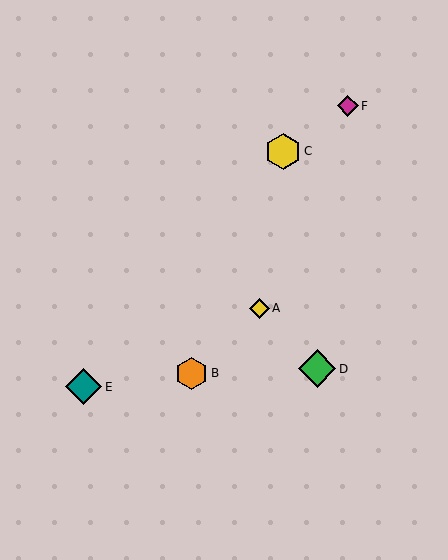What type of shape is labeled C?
Shape C is a yellow hexagon.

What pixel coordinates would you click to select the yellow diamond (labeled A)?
Click at (259, 309) to select the yellow diamond A.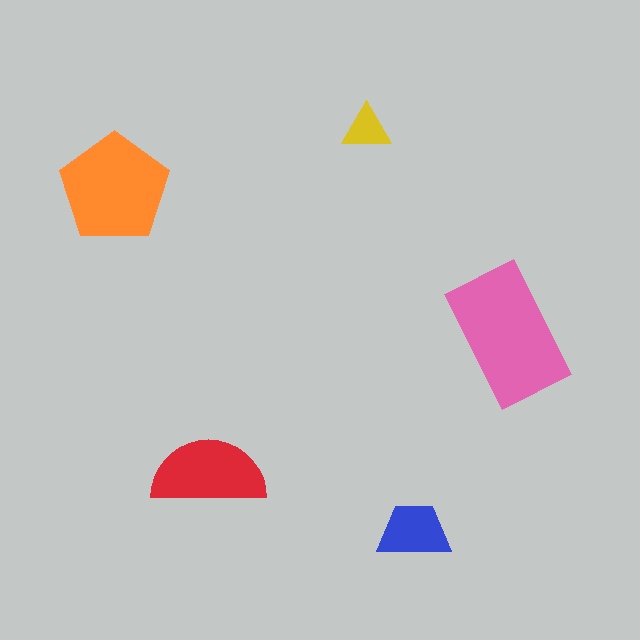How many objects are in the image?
There are 5 objects in the image.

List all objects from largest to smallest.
The pink rectangle, the orange pentagon, the red semicircle, the blue trapezoid, the yellow triangle.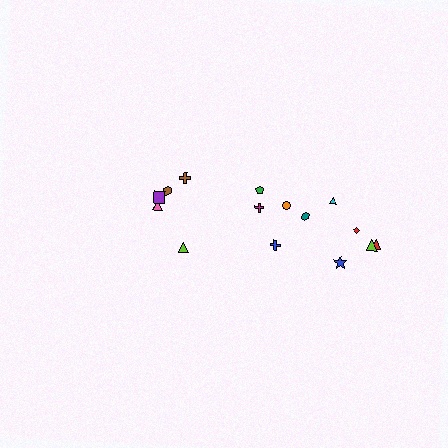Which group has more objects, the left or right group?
The right group.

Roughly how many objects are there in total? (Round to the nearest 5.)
Roughly 15 objects in total.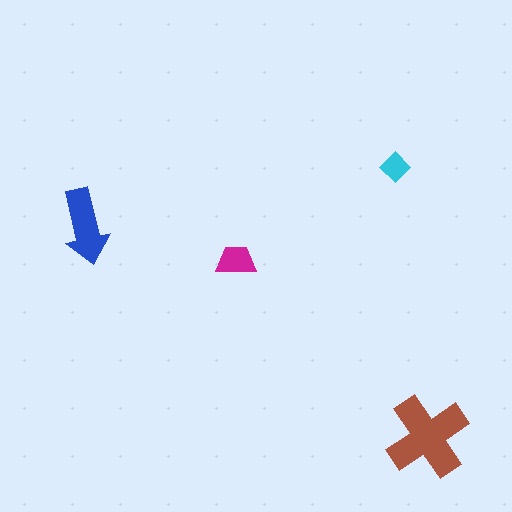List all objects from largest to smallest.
The brown cross, the blue arrow, the magenta trapezoid, the cyan diamond.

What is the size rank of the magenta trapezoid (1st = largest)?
3rd.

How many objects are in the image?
There are 4 objects in the image.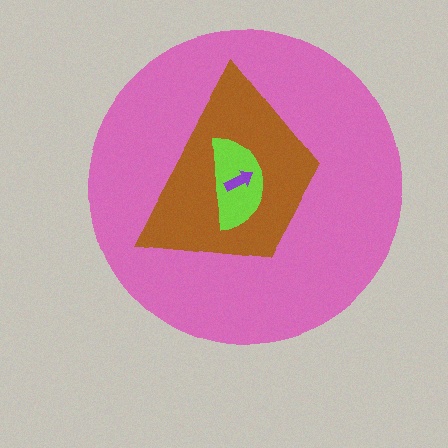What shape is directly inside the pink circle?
The brown trapezoid.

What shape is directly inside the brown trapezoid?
The lime semicircle.